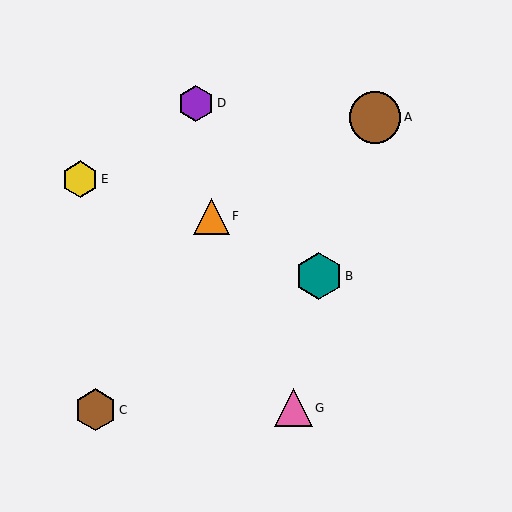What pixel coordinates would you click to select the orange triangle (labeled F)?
Click at (211, 216) to select the orange triangle F.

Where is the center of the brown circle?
The center of the brown circle is at (375, 117).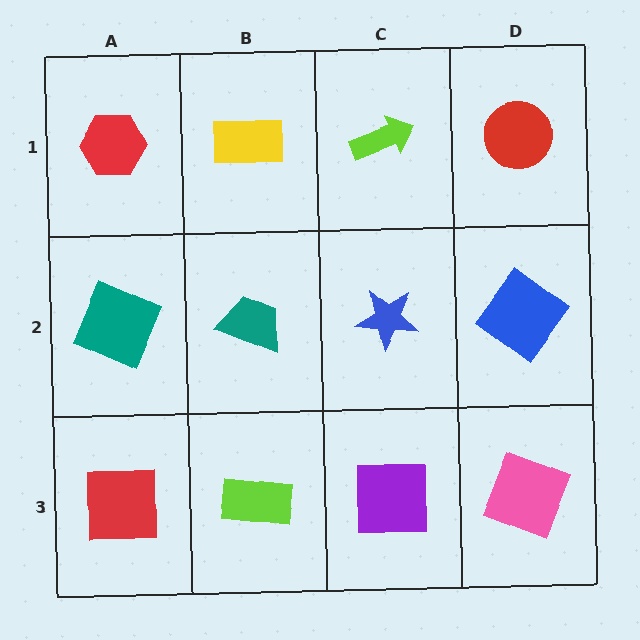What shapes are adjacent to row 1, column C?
A blue star (row 2, column C), a yellow rectangle (row 1, column B), a red circle (row 1, column D).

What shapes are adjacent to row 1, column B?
A teal trapezoid (row 2, column B), a red hexagon (row 1, column A), a lime arrow (row 1, column C).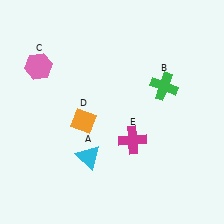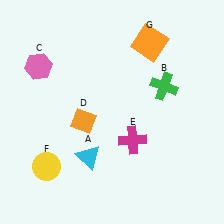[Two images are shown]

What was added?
A yellow circle (F), an orange square (G) were added in Image 2.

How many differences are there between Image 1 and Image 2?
There are 2 differences between the two images.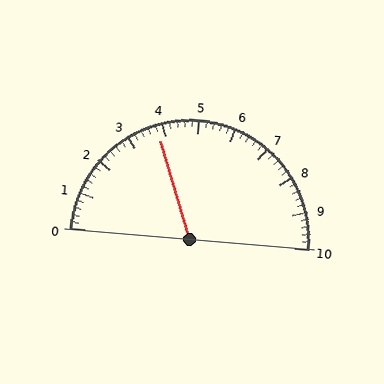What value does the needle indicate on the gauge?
The needle indicates approximately 3.8.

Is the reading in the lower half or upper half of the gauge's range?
The reading is in the lower half of the range (0 to 10).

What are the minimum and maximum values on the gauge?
The gauge ranges from 0 to 10.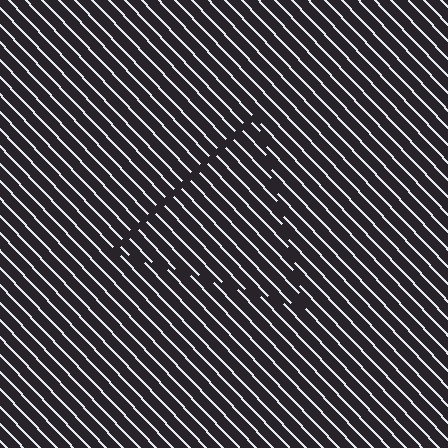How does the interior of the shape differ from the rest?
The interior of the shape contains the same grating, shifted by half a period — the contour is defined by the phase discontinuity where line-ends from the inner and outer gratings abut.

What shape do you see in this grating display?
An illusory triangle. The interior of the shape contains the same grating, shifted by half a period — the contour is defined by the phase discontinuity where line-ends from the inner and outer gratings abut.